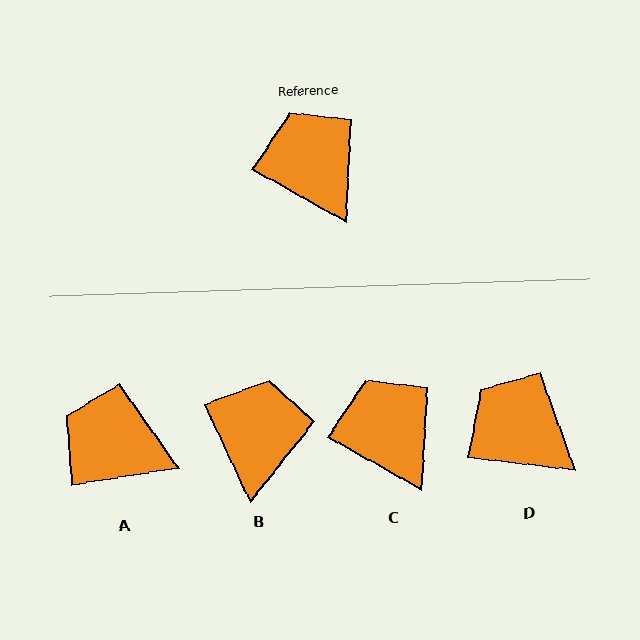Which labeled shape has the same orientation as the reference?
C.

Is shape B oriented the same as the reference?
No, it is off by about 36 degrees.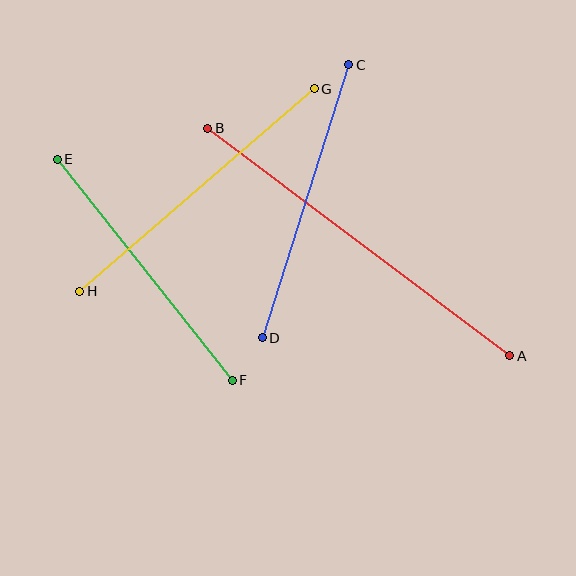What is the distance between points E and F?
The distance is approximately 282 pixels.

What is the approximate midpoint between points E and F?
The midpoint is at approximately (145, 270) pixels.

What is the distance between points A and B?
The distance is approximately 378 pixels.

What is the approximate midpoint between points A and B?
The midpoint is at approximately (359, 242) pixels.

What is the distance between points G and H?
The distance is approximately 310 pixels.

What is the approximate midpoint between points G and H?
The midpoint is at approximately (197, 190) pixels.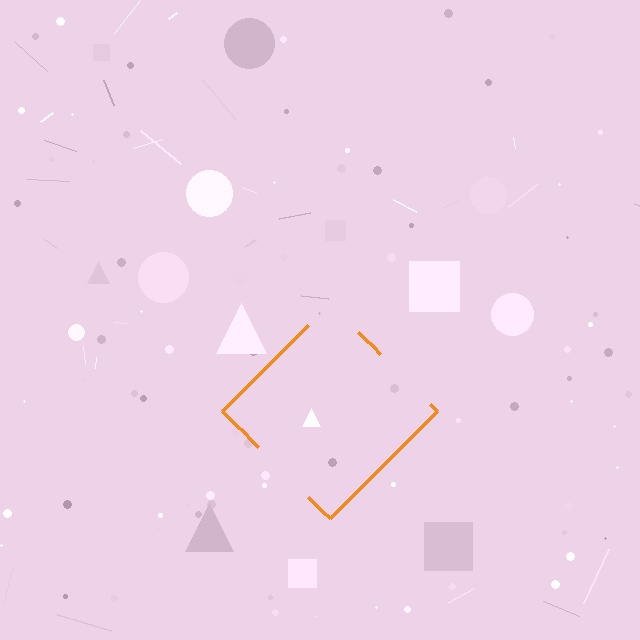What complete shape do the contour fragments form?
The contour fragments form a diamond.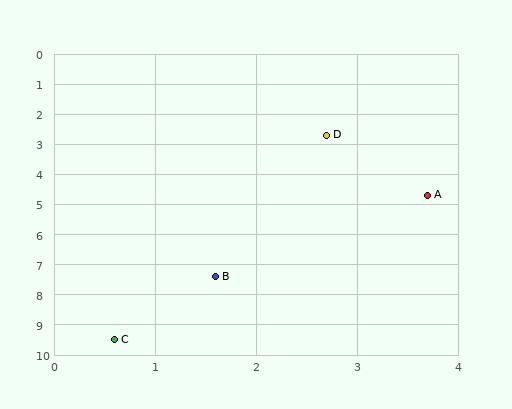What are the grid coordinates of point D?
Point D is at approximately (2.7, 2.7).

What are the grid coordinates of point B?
Point B is at approximately (1.6, 7.4).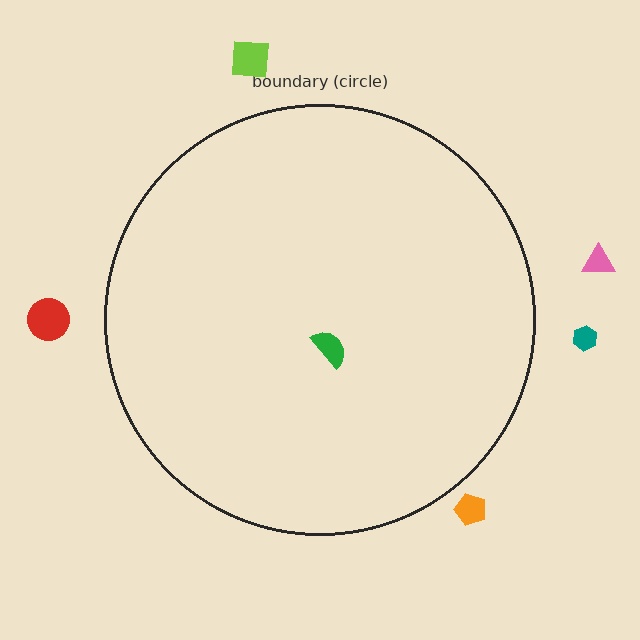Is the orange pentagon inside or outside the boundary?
Outside.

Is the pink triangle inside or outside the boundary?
Outside.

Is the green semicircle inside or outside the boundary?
Inside.